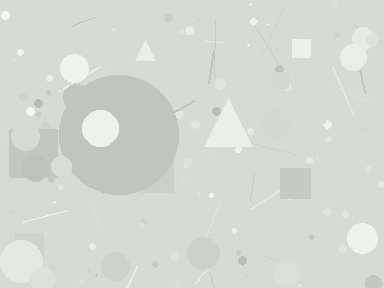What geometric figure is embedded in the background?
A circle is embedded in the background.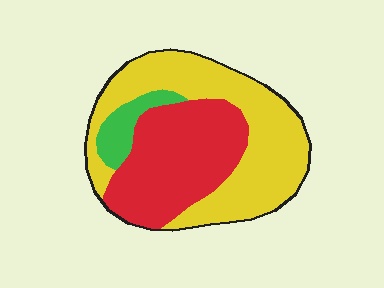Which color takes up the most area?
Yellow, at roughly 50%.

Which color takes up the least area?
Green, at roughly 10%.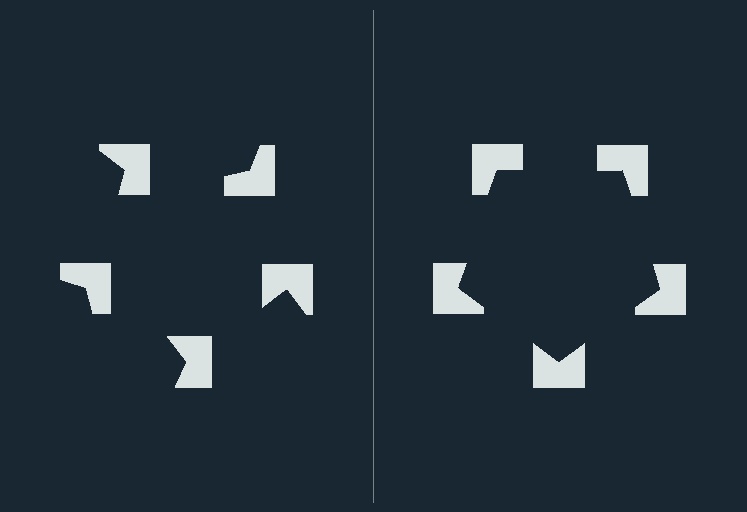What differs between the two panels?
The notched squares are positioned identically on both sides; only the wedge orientations differ. On the right they align to a pentagon; on the left they are misaligned.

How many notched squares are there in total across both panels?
10 — 5 on each side.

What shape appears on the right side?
An illusory pentagon.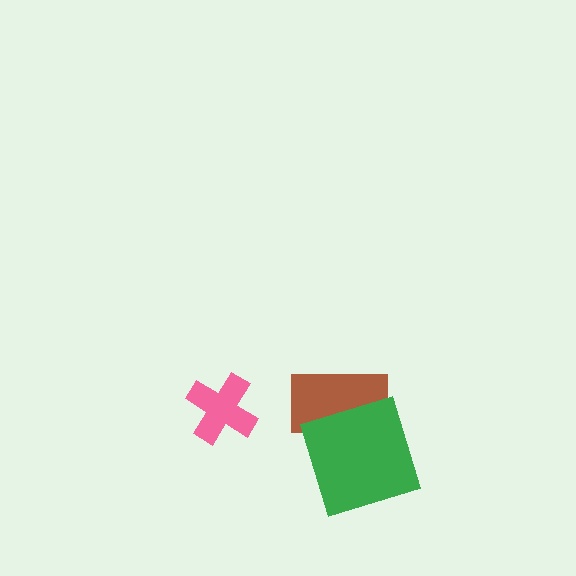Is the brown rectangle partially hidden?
Yes, it is partially covered by another shape.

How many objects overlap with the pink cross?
0 objects overlap with the pink cross.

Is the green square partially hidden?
No, no other shape covers it.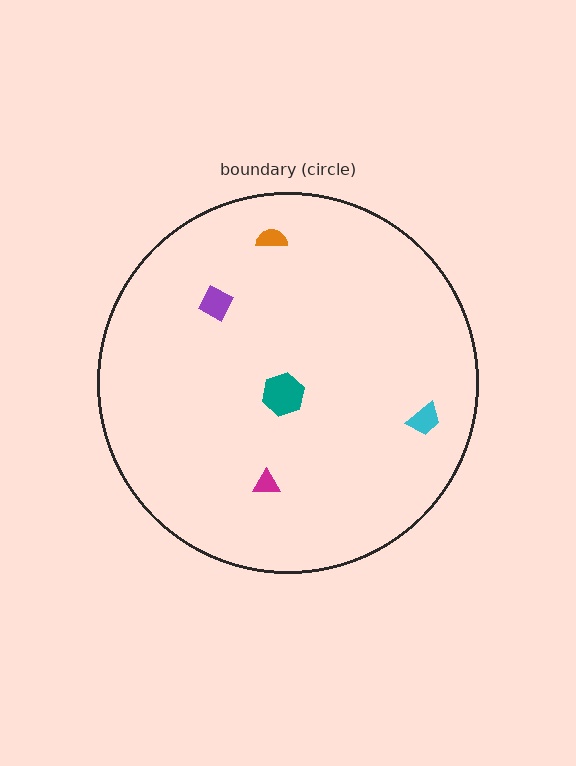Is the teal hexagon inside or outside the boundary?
Inside.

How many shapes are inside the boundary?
5 inside, 0 outside.